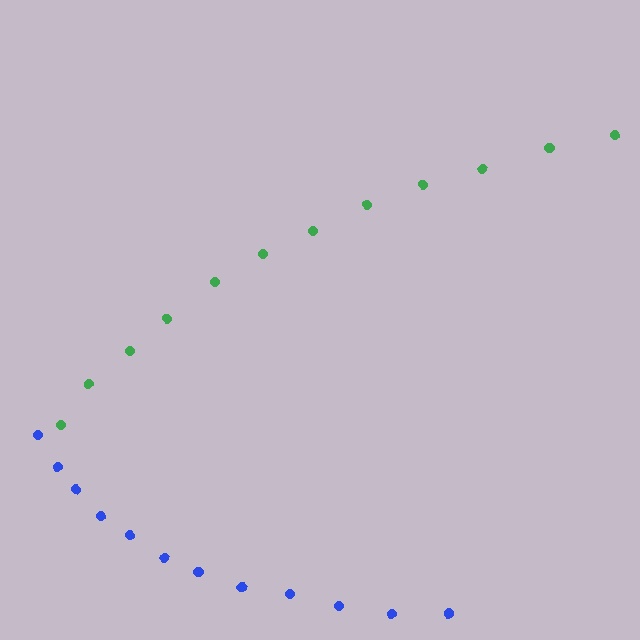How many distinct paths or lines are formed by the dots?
There are 2 distinct paths.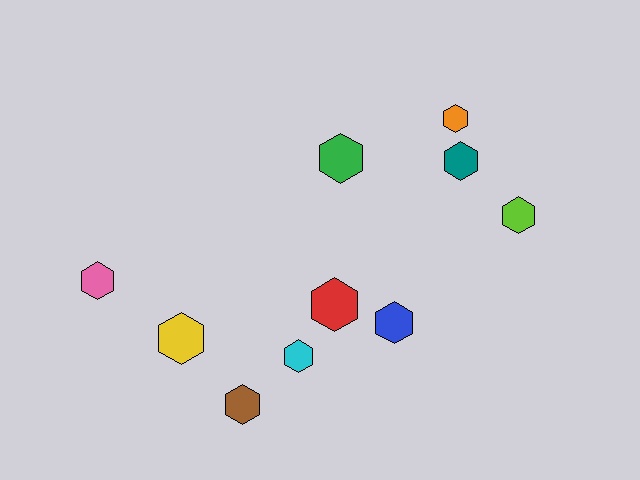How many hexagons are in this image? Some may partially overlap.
There are 10 hexagons.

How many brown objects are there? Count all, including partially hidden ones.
There is 1 brown object.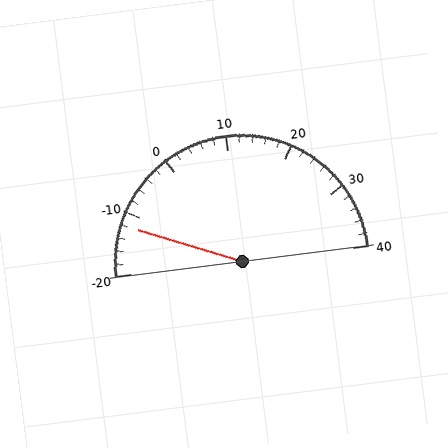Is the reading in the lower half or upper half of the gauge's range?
The reading is in the lower half of the range (-20 to 40).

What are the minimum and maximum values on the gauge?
The gauge ranges from -20 to 40.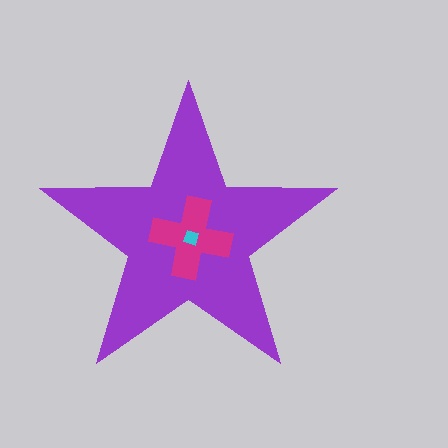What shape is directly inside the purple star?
The magenta cross.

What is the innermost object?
The cyan diamond.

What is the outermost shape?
The purple star.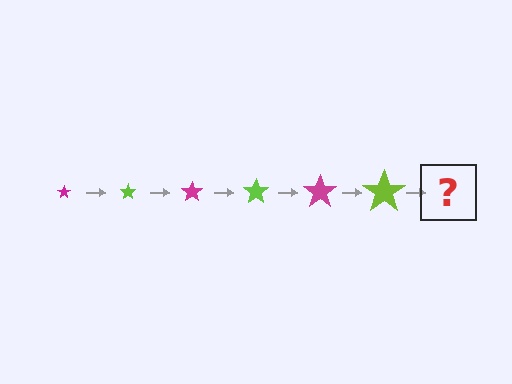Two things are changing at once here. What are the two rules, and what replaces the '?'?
The two rules are that the star grows larger each step and the color cycles through magenta and lime. The '?' should be a magenta star, larger than the previous one.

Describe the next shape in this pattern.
It should be a magenta star, larger than the previous one.